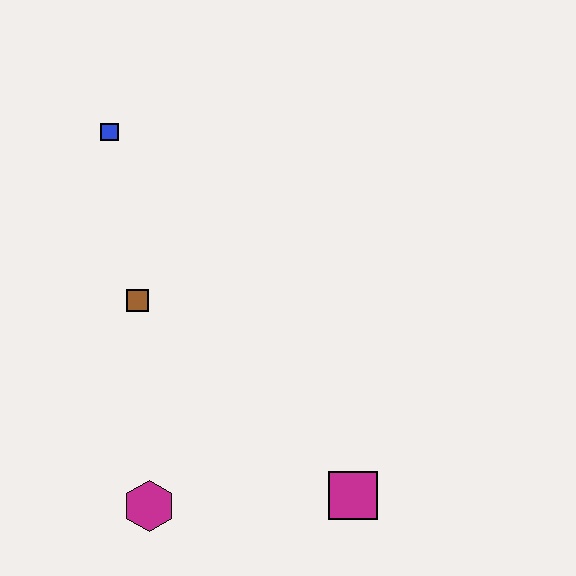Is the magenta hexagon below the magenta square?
Yes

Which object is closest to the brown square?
The blue square is closest to the brown square.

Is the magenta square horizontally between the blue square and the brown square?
No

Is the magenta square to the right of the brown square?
Yes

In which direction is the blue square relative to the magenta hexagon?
The blue square is above the magenta hexagon.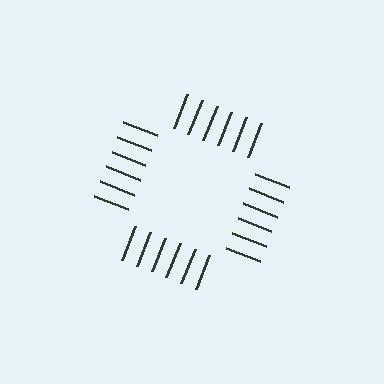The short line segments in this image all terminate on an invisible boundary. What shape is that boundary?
An illusory square — the line segments terminate on its edges but no continuous stroke is drawn.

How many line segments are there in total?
24 — 6 along each of the 4 edges.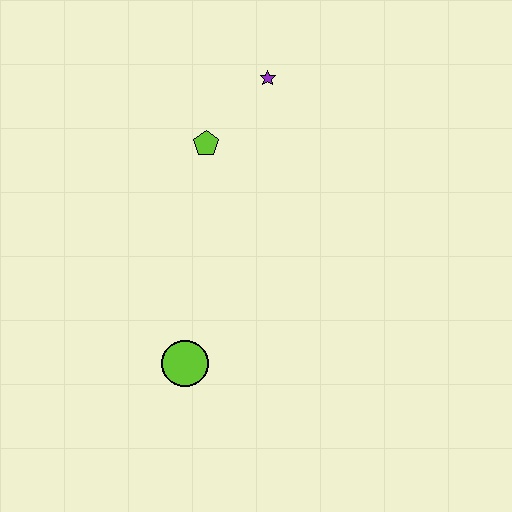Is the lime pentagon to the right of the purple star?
No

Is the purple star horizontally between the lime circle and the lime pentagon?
No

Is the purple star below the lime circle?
No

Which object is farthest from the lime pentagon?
The lime circle is farthest from the lime pentagon.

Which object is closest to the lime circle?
The lime pentagon is closest to the lime circle.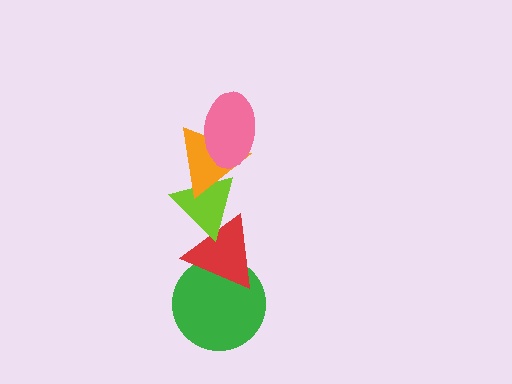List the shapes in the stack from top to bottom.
From top to bottom: the pink ellipse, the orange triangle, the lime triangle, the red triangle, the green circle.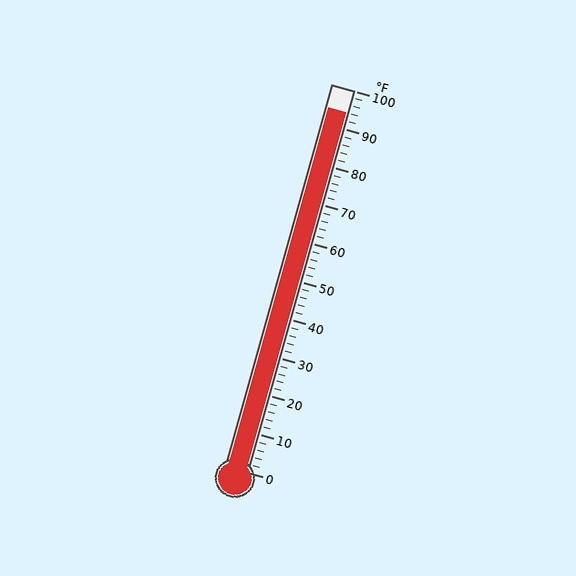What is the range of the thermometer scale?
The thermometer scale ranges from 0°F to 100°F.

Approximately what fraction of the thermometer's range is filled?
The thermometer is filled to approximately 95% of its range.